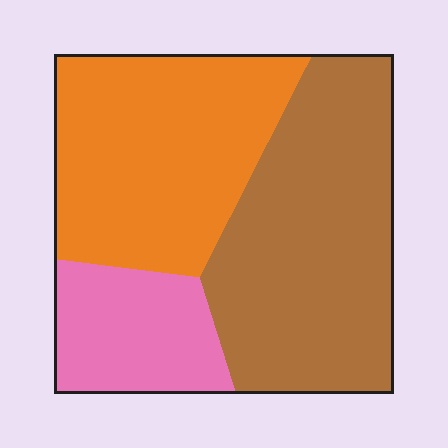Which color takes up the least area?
Pink, at roughly 20%.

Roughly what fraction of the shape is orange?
Orange takes up between a third and a half of the shape.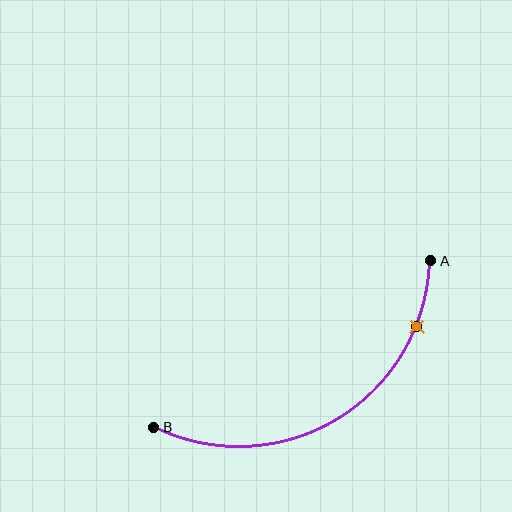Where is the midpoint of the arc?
The arc midpoint is the point on the curve farthest from the straight line joining A and B. It sits below that line.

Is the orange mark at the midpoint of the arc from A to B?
No. The orange mark lies on the arc but is closer to endpoint A. The arc midpoint would be at the point on the curve equidistant along the arc from both A and B.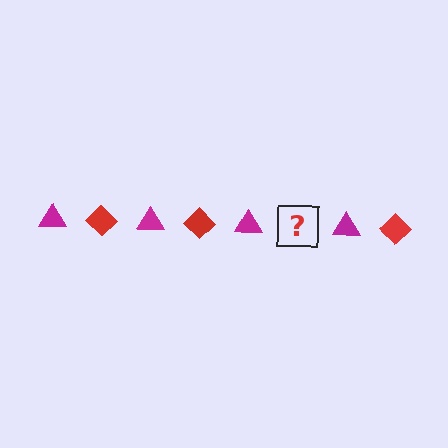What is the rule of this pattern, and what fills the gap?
The rule is that the pattern alternates between magenta triangle and red diamond. The gap should be filled with a red diamond.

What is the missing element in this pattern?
The missing element is a red diamond.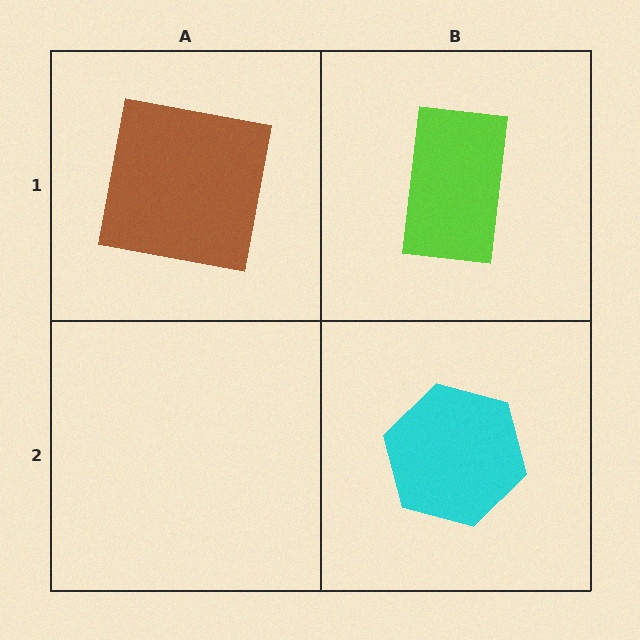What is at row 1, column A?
A brown square.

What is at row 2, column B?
A cyan hexagon.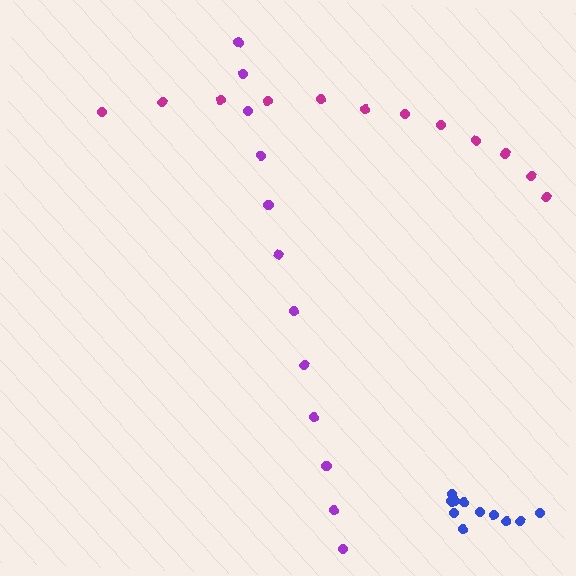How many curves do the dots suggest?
There are 3 distinct paths.